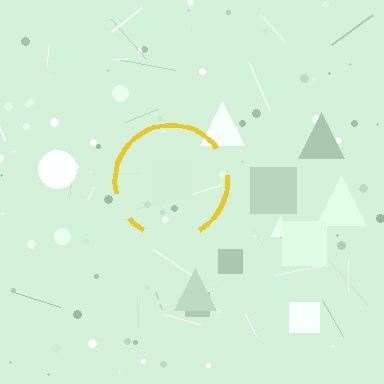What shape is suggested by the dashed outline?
The dashed outline suggests a circle.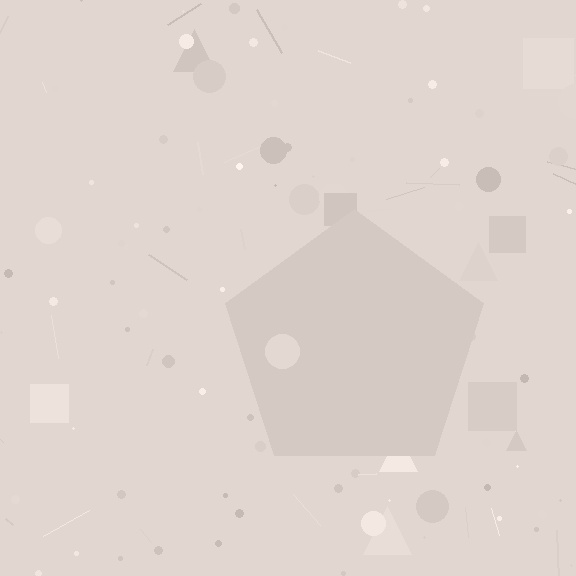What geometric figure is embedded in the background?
A pentagon is embedded in the background.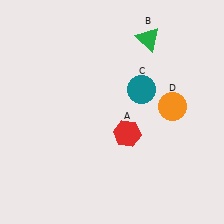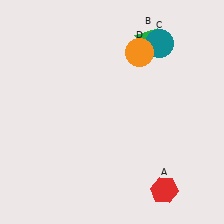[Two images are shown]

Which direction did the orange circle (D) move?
The orange circle (D) moved up.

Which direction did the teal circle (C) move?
The teal circle (C) moved up.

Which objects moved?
The objects that moved are: the red hexagon (A), the teal circle (C), the orange circle (D).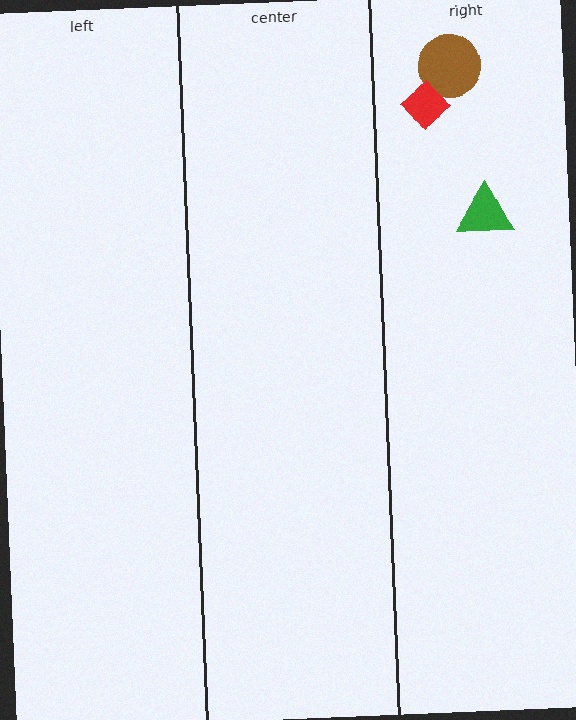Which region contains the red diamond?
The right region.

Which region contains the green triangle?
The right region.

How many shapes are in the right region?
3.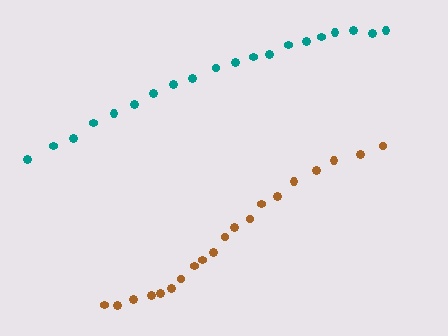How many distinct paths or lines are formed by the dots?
There are 2 distinct paths.